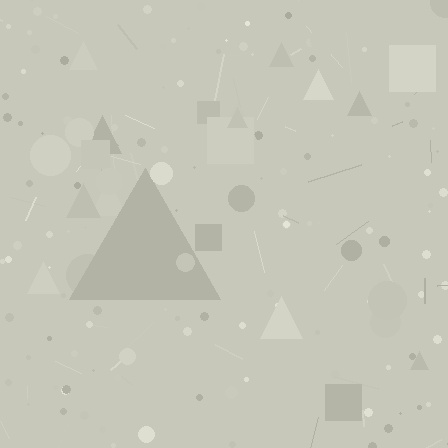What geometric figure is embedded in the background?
A triangle is embedded in the background.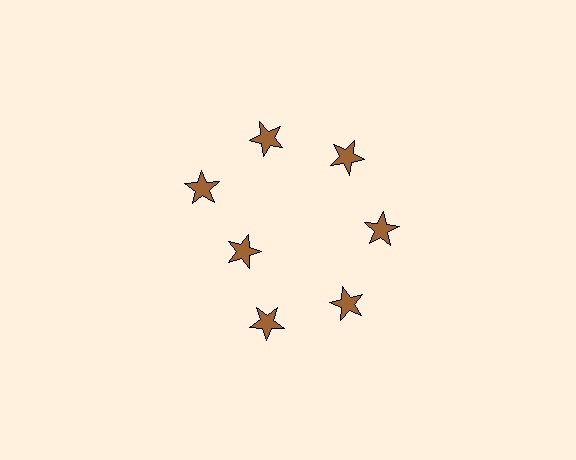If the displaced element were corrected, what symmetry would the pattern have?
It would have 7-fold rotational symmetry — the pattern would map onto itself every 51 degrees.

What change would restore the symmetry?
The symmetry would be restored by moving it outward, back onto the ring so that all 7 stars sit at equal angles and equal distance from the center.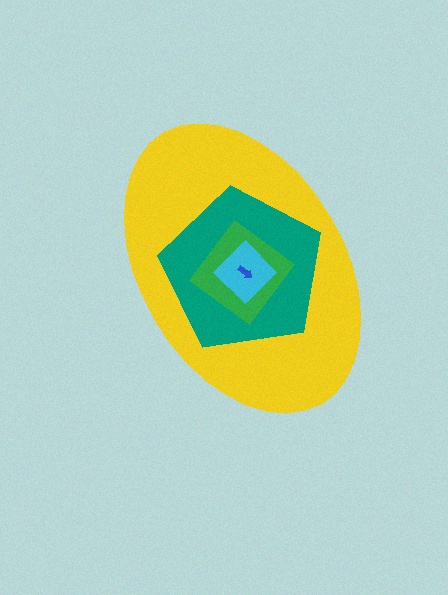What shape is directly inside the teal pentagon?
The green diamond.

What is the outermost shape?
The yellow ellipse.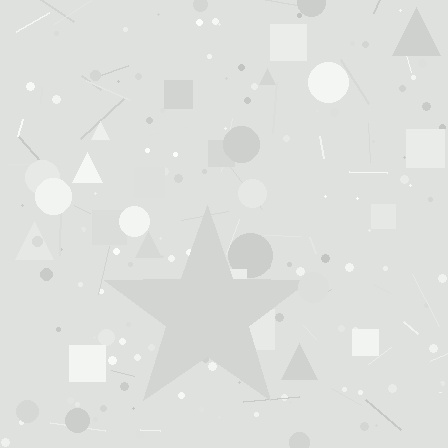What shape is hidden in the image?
A star is hidden in the image.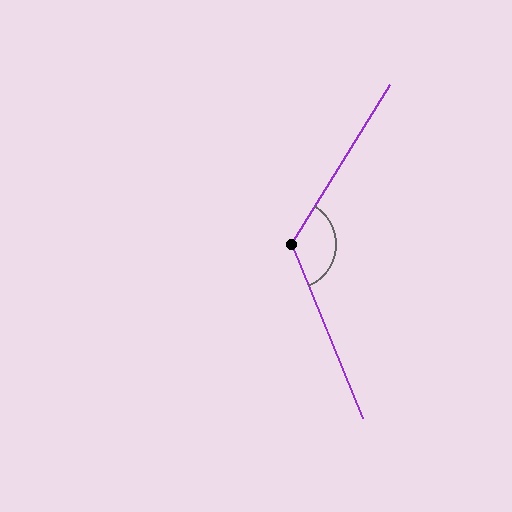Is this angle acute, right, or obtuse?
It is obtuse.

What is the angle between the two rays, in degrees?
Approximately 126 degrees.